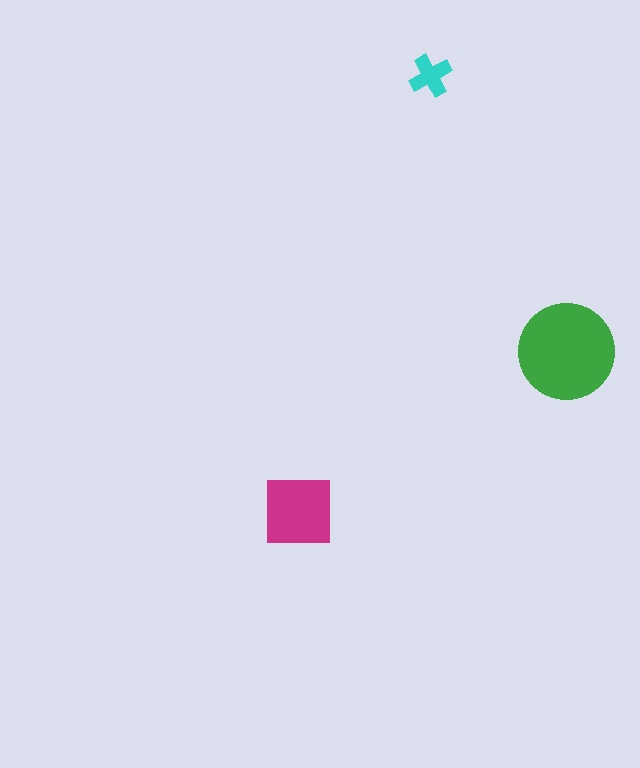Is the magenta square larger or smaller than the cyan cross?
Larger.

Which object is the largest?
The green circle.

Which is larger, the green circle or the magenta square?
The green circle.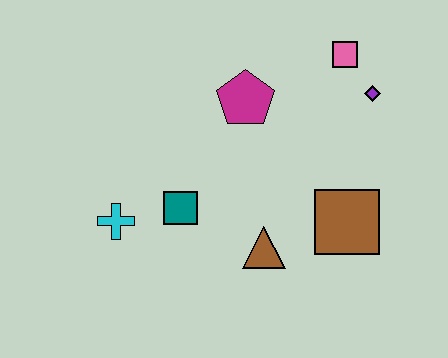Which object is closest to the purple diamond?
The pink square is closest to the purple diamond.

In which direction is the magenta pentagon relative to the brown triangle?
The magenta pentagon is above the brown triangle.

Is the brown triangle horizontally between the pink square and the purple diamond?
No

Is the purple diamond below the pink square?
Yes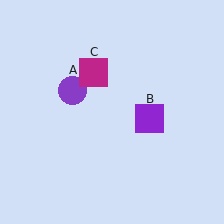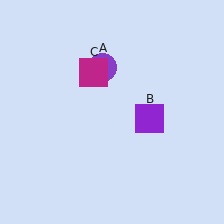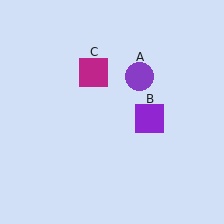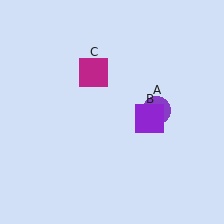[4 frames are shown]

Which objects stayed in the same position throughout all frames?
Purple square (object B) and magenta square (object C) remained stationary.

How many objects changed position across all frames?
1 object changed position: purple circle (object A).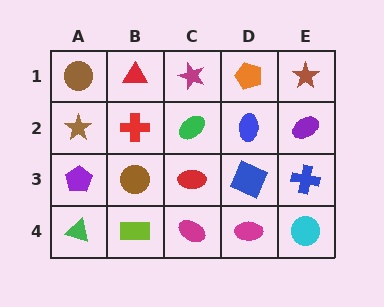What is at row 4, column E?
A cyan circle.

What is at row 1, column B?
A red triangle.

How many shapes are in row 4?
5 shapes.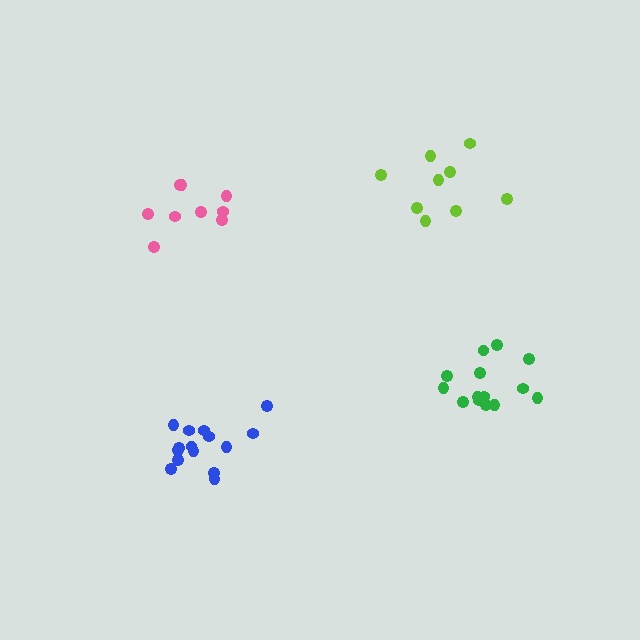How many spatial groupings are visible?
There are 4 spatial groupings.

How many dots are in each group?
Group 1: 9 dots, Group 2: 15 dots, Group 3: 14 dots, Group 4: 9 dots (47 total).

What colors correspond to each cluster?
The clusters are colored: pink, blue, green, lime.